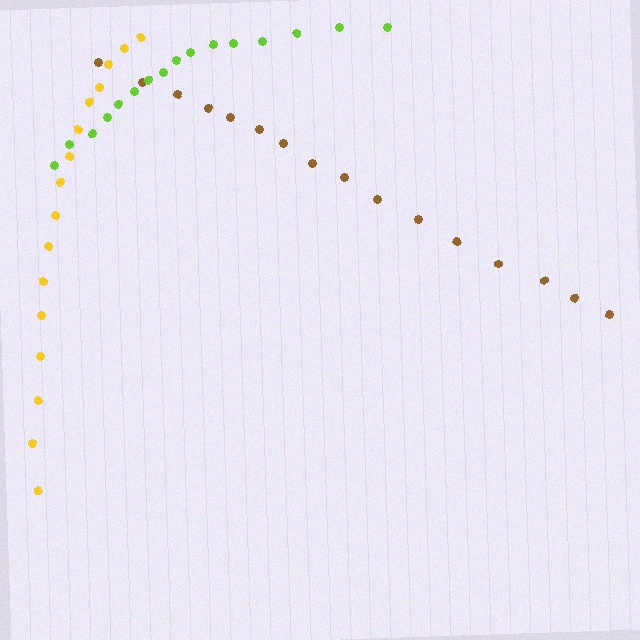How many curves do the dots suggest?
There are 3 distinct paths.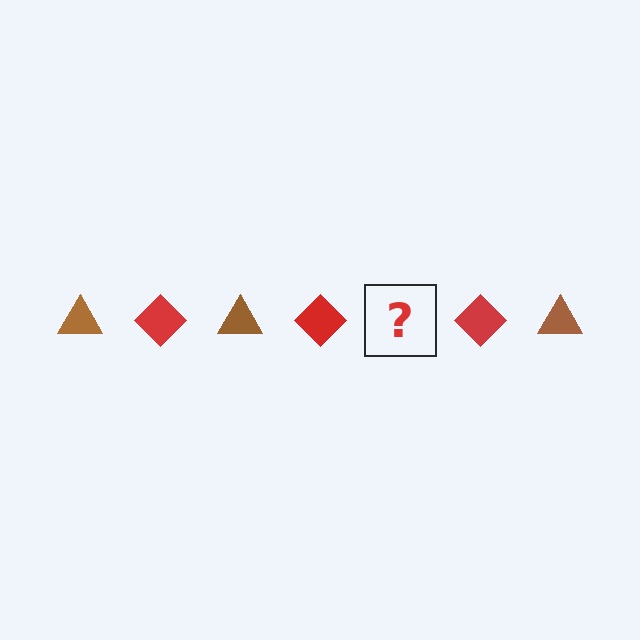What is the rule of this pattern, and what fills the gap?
The rule is that the pattern alternates between brown triangle and red diamond. The gap should be filled with a brown triangle.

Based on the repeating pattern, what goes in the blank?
The blank should be a brown triangle.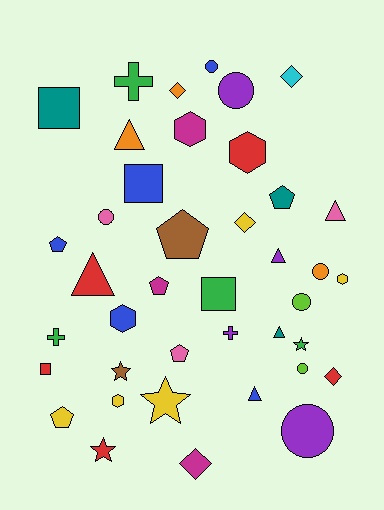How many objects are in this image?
There are 40 objects.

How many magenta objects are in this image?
There are 3 magenta objects.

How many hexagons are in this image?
There are 5 hexagons.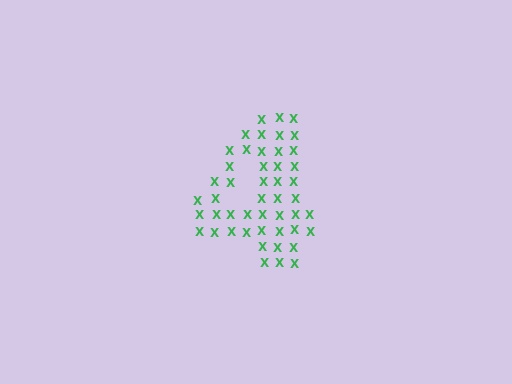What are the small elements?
The small elements are letter X's.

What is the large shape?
The large shape is the digit 4.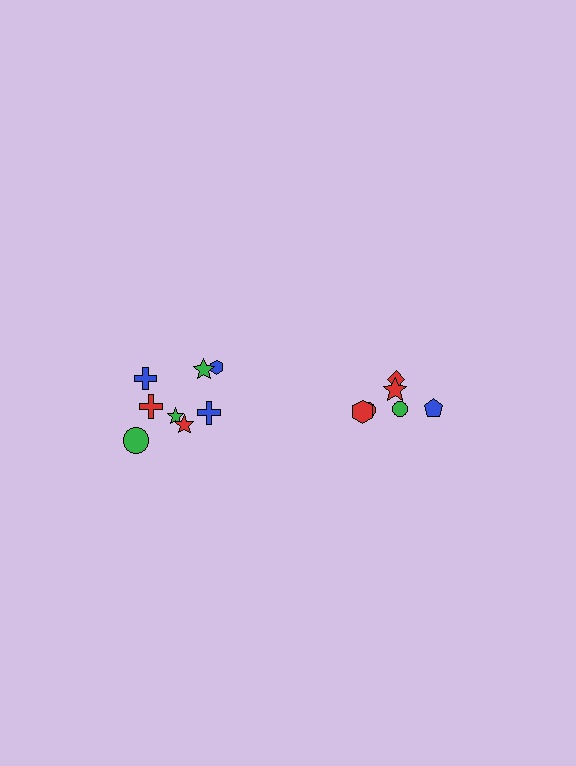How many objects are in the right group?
There are 6 objects.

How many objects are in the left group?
There are 8 objects.